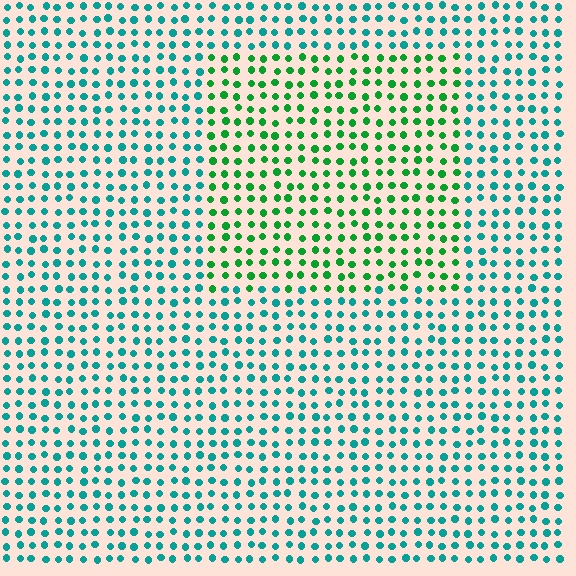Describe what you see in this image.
The image is filled with small teal elements in a uniform arrangement. A rectangle-shaped region is visible where the elements are tinted to a slightly different hue, forming a subtle color boundary.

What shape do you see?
I see a rectangle.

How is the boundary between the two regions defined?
The boundary is defined purely by a slight shift in hue (about 43 degrees). Spacing, size, and orientation are identical on both sides.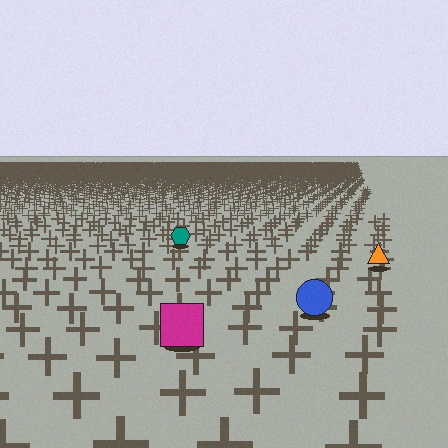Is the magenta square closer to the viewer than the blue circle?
Yes. The magenta square is closer — you can tell from the texture gradient: the ground texture is coarser near it.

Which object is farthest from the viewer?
The teal hexagon is farthest from the viewer. It appears smaller and the ground texture around it is denser.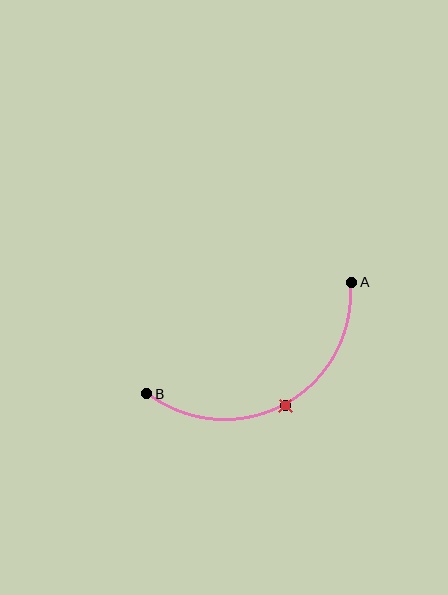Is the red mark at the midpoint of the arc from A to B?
Yes. The red mark lies on the arc at equal arc-length from both A and B — it is the arc midpoint.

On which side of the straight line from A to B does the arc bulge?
The arc bulges below the straight line connecting A and B.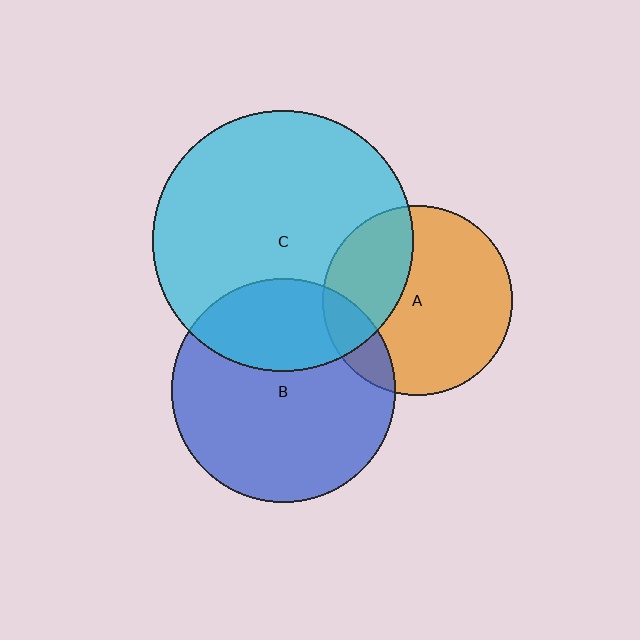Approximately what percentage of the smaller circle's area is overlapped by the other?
Approximately 30%.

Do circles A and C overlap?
Yes.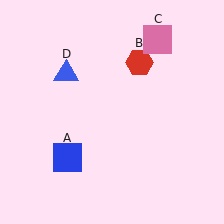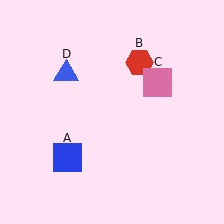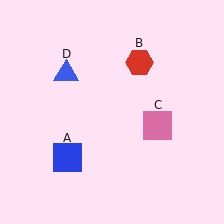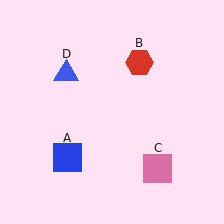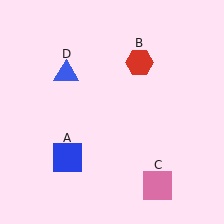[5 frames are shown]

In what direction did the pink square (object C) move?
The pink square (object C) moved down.